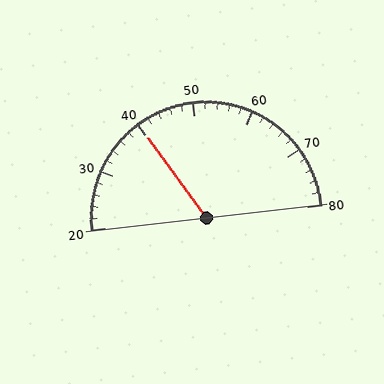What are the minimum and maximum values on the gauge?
The gauge ranges from 20 to 80.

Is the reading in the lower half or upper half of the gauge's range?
The reading is in the lower half of the range (20 to 80).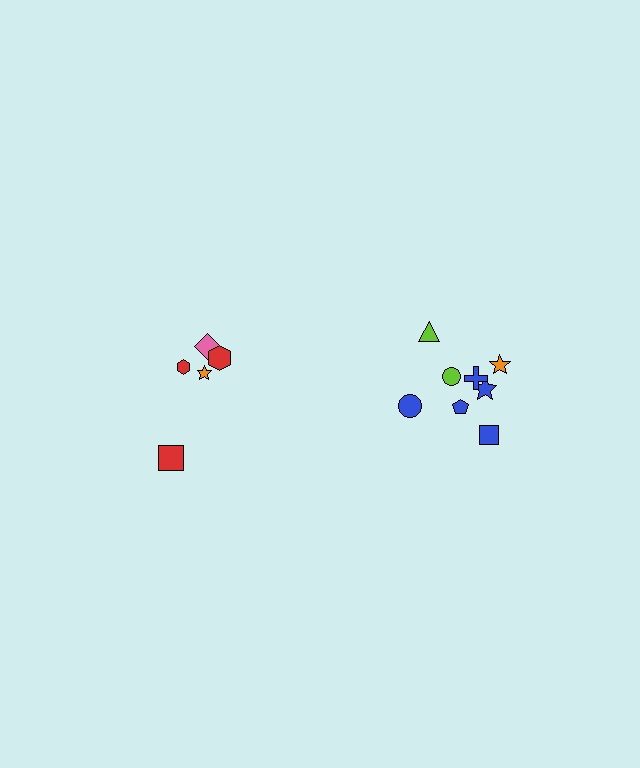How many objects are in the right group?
There are 8 objects.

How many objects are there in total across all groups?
There are 13 objects.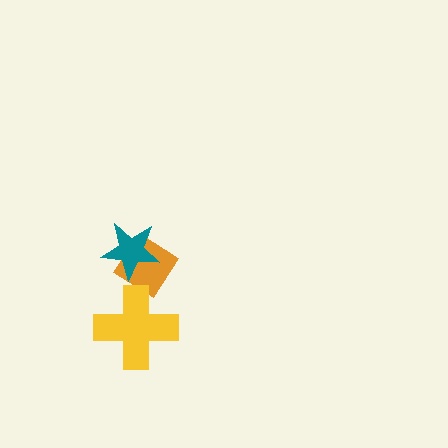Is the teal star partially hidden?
No, no other shape covers it.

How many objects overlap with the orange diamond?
2 objects overlap with the orange diamond.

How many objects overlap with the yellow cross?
1 object overlaps with the yellow cross.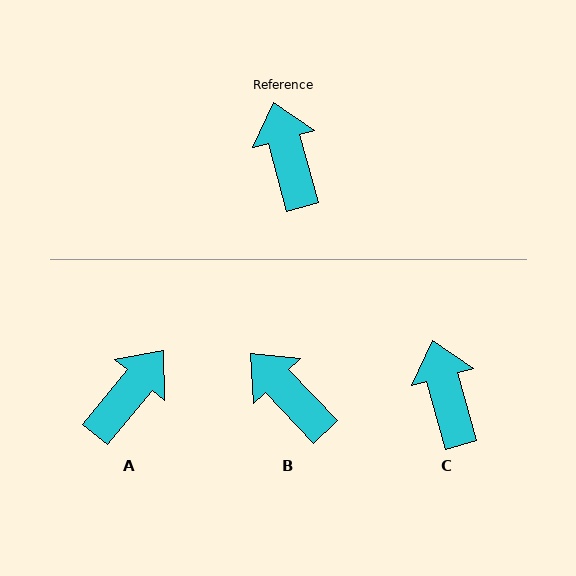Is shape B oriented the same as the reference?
No, it is off by about 28 degrees.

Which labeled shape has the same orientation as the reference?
C.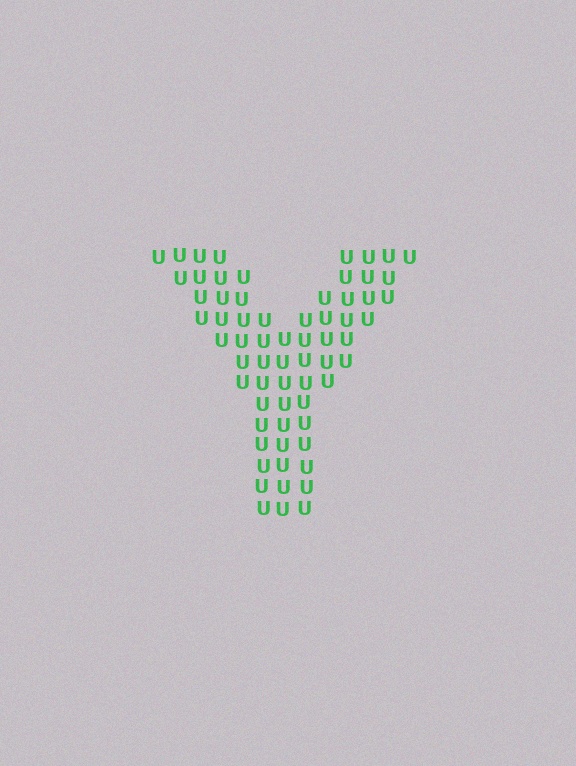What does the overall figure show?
The overall figure shows the letter Y.